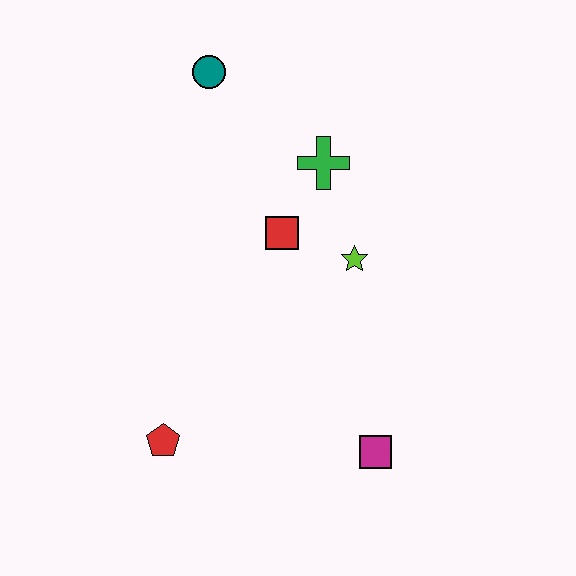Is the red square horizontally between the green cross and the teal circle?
Yes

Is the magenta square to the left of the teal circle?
No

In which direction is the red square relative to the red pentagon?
The red square is above the red pentagon.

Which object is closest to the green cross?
The red square is closest to the green cross.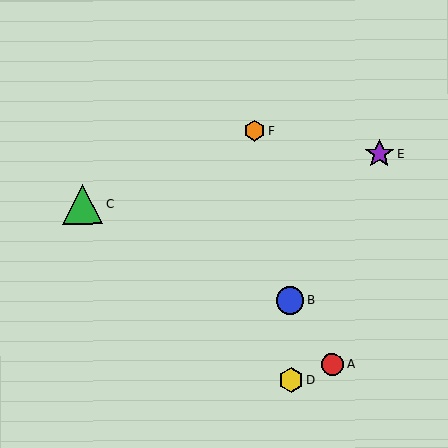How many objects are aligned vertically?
2 objects (B, D) are aligned vertically.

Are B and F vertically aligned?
No, B is at x≈290 and F is at x≈254.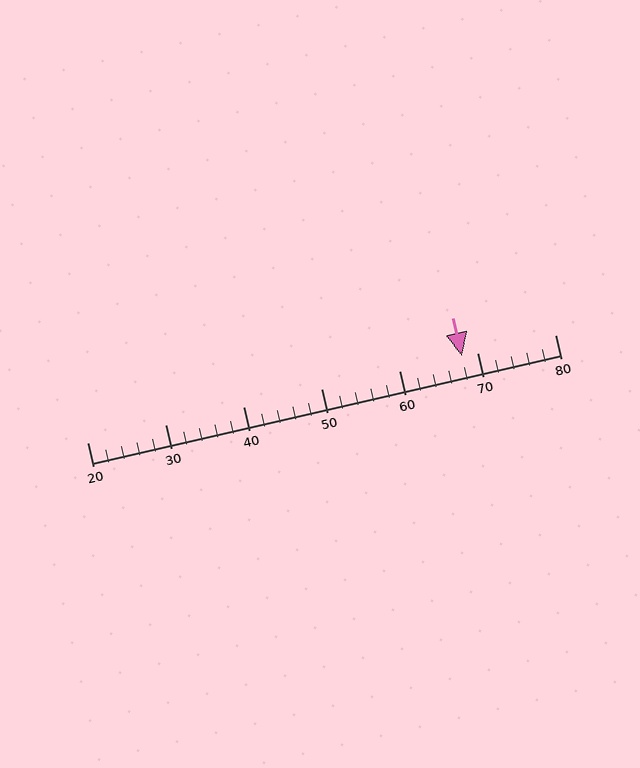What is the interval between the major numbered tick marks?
The major tick marks are spaced 10 units apart.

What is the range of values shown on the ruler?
The ruler shows values from 20 to 80.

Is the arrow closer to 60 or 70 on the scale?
The arrow is closer to 70.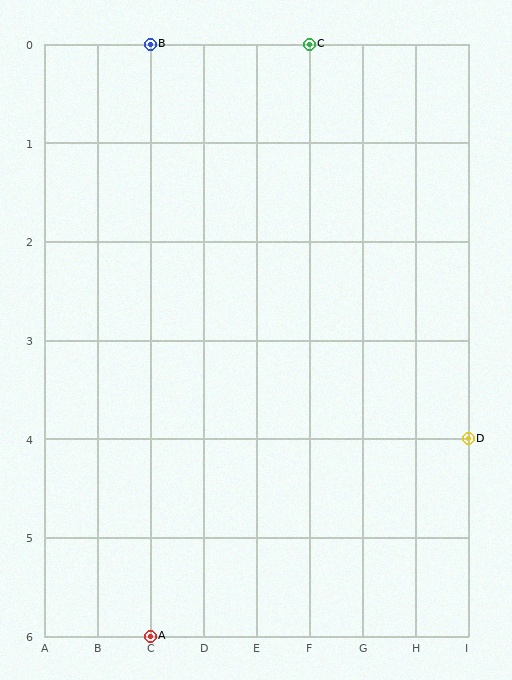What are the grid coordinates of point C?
Point C is at grid coordinates (F, 0).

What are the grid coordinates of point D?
Point D is at grid coordinates (I, 4).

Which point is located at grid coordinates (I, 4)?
Point D is at (I, 4).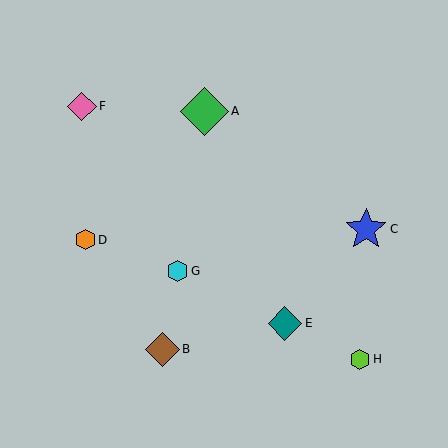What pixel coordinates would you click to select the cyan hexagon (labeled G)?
Click at (178, 271) to select the cyan hexagon G.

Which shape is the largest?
The green diamond (labeled A) is the largest.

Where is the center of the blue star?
The center of the blue star is at (366, 229).